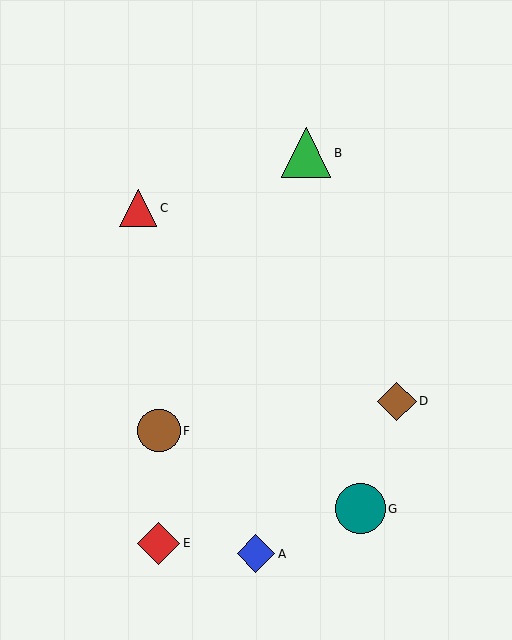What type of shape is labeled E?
Shape E is a red diamond.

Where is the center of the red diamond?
The center of the red diamond is at (158, 543).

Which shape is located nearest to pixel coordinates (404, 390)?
The brown diamond (labeled D) at (397, 401) is nearest to that location.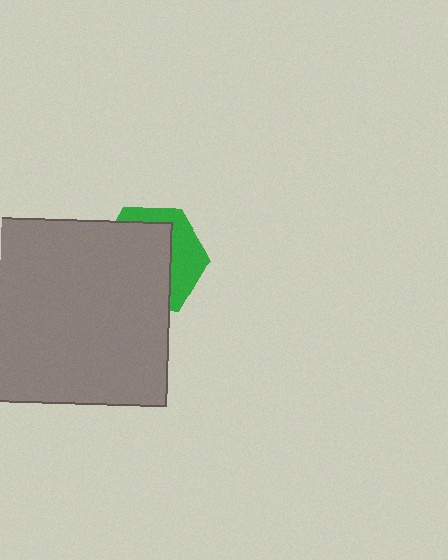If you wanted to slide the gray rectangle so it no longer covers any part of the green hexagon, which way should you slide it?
Slide it toward the lower-left — that is the most direct way to separate the two shapes.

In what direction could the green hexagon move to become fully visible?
The green hexagon could move toward the upper-right. That would shift it out from behind the gray rectangle entirely.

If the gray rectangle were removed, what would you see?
You would see the complete green hexagon.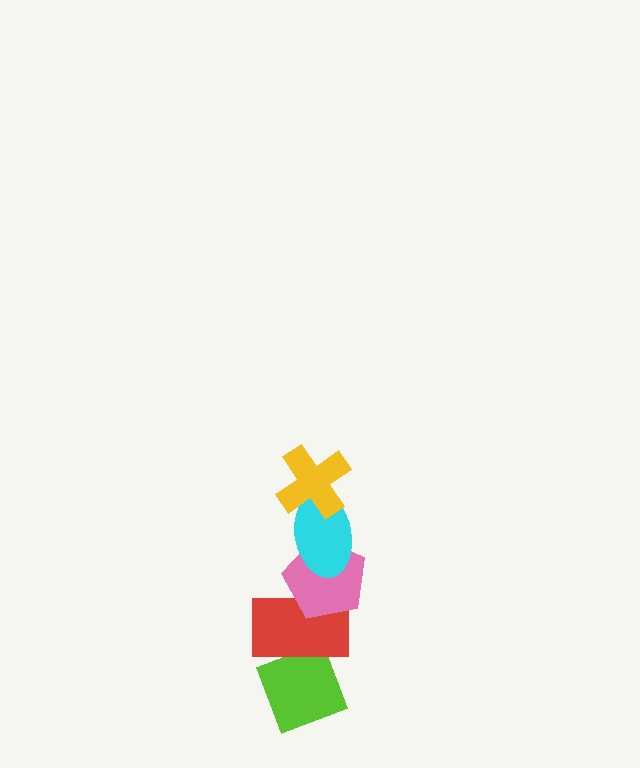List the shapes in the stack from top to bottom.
From top to bottom: the yellow cross, the cyan ellipse, the pink pentagon, the red rectangle, the lime diamond.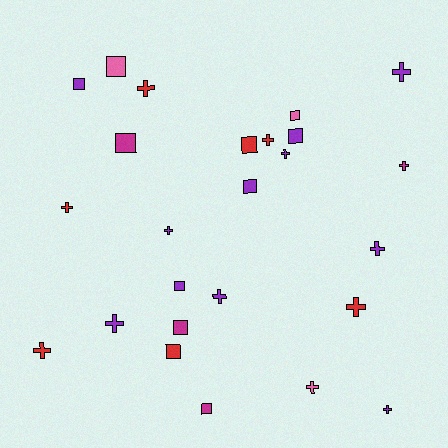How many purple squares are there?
There are 4 purple squares.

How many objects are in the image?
There are 25 objects.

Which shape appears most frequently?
Cross, with 14 objects.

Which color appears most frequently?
Purple, with 11 objects.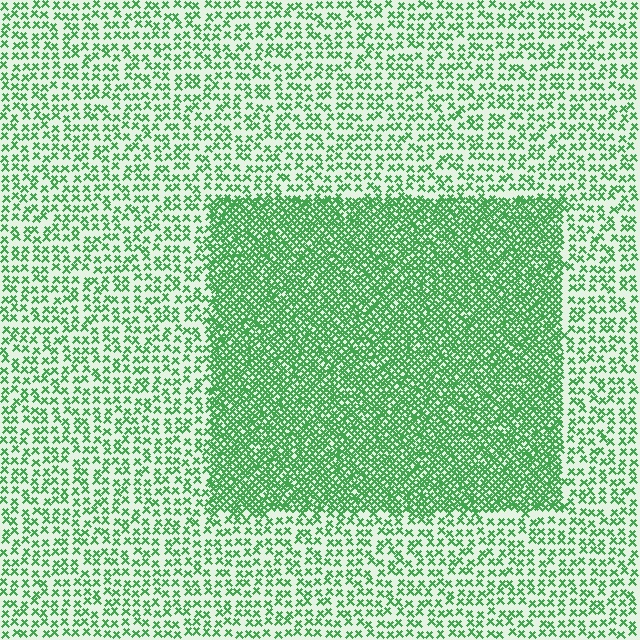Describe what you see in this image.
The image contains small green elements arranged at two different densities. A rectangle-shaped region is visible where the elements are more densely packed than the surrounding area.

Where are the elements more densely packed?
The elements are more densely packed inside the rectangle boundary.